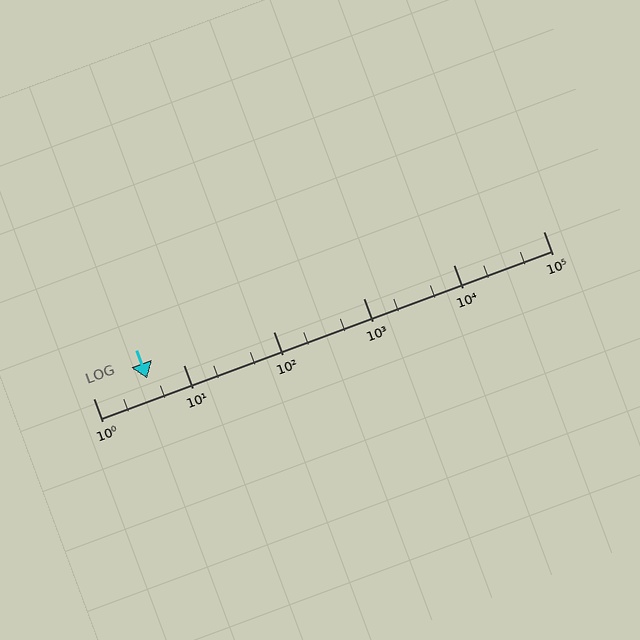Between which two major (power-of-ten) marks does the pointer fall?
The pointer is between 1 and 10.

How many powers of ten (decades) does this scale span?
The scale spans 5 decades, from 1 to 100000.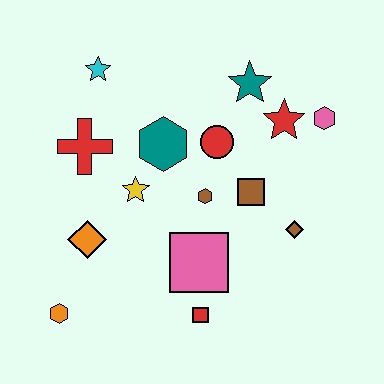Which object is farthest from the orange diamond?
The pink hexagon is farthest from the orange diamond.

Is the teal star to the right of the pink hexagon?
No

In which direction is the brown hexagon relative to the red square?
The brown hexagon is above the red square.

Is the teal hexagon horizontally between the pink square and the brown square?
No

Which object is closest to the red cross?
The yellow star is closest to the red cross.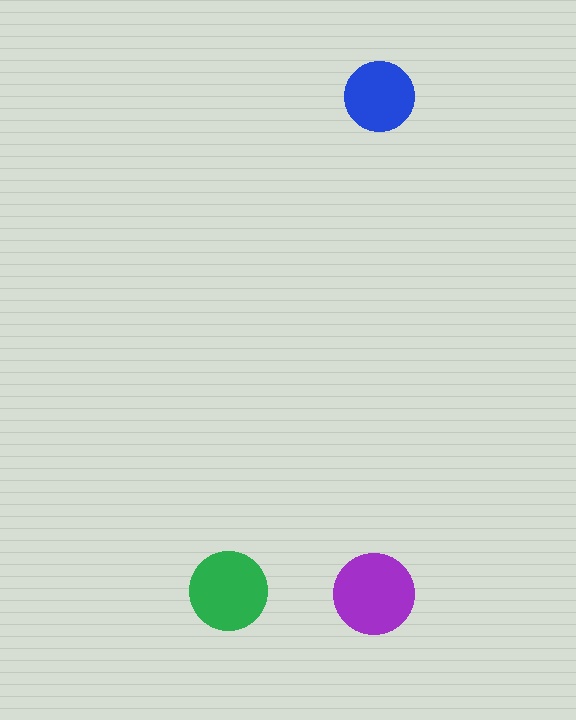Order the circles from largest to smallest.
the purple one, the green one, the blue one.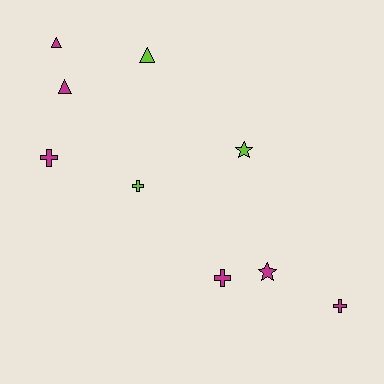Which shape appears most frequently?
Cross, with 4 objects.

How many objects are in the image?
There are 9 objects.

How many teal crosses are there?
There are no teal crosses.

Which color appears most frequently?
Magenta, with 6 objects.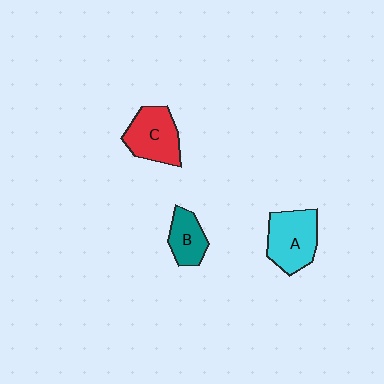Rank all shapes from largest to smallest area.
From largest to smallest: A (cyan), C (red), B (teal).